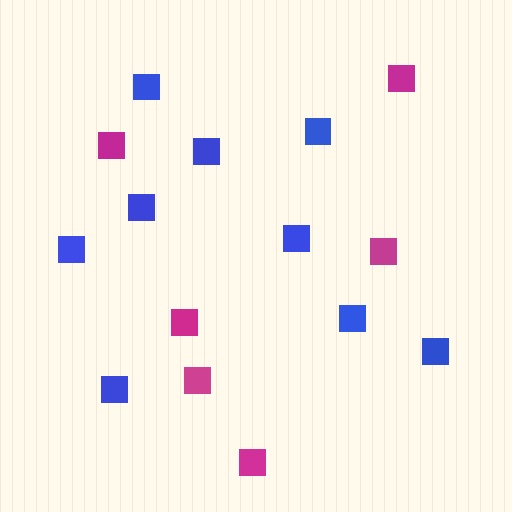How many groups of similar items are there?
There are 2 groups: one group of magenta squares (6) and one group of blue squares (9).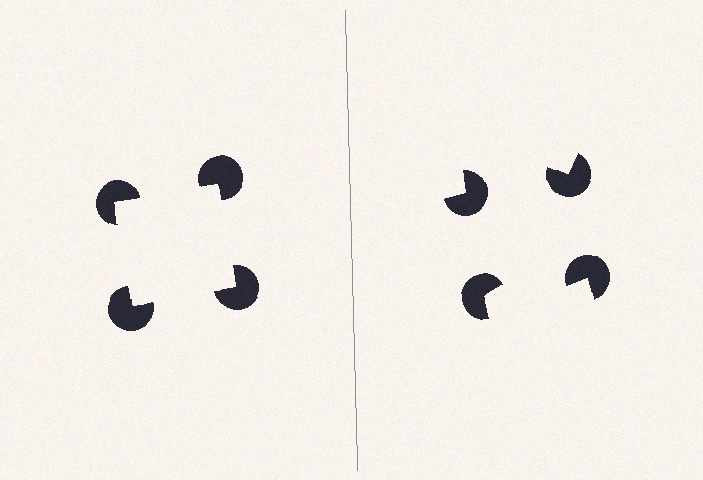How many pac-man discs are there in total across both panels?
8 — 4 on each side.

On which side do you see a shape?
An illusory square appears on the left side. On the right side the wedge cuts are rotated, so no coherent shape forms.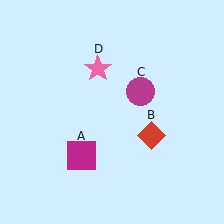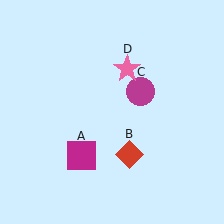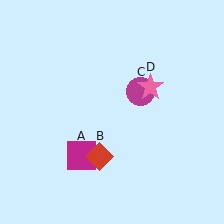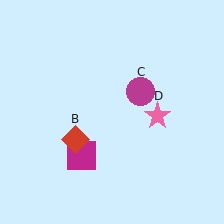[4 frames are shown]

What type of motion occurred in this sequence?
The red diamond (object B), pink star (object D) rotated clockwise around the center of the scene.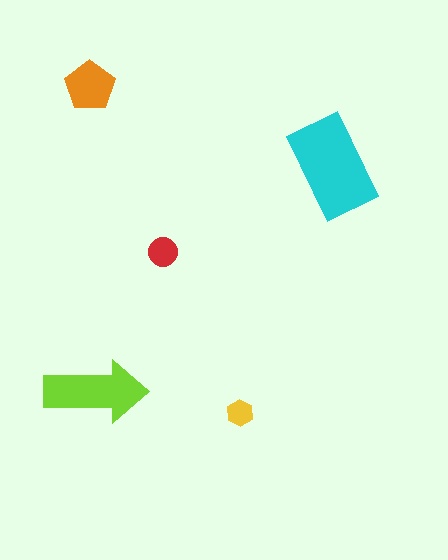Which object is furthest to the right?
The cyan rectangle is rightmost.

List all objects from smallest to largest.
The yellow hexagon, the red circle, the orange pentagon, the lime arrow, the cyan rectangle.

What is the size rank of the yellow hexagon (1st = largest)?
5th.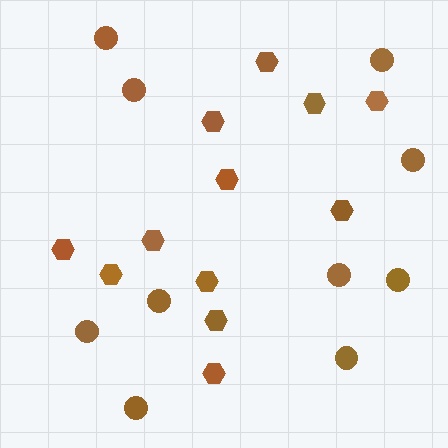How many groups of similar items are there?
There are 2 groups: one group of hexagons (12) and one group of circles (10).